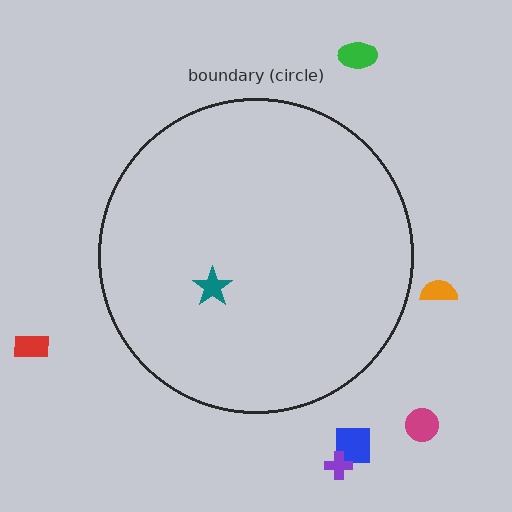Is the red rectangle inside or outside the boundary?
Outside.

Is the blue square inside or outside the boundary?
Outside.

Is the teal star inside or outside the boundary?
Inside.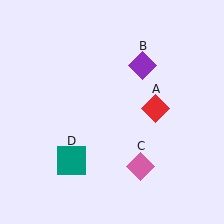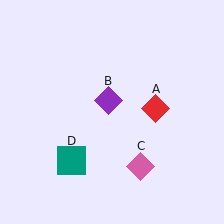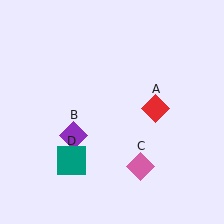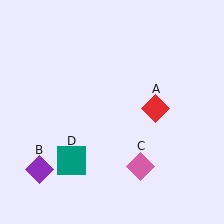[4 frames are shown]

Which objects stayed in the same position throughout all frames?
Red diamond (object A) and pink diamond (object C) and teal square (object D) remained stationary.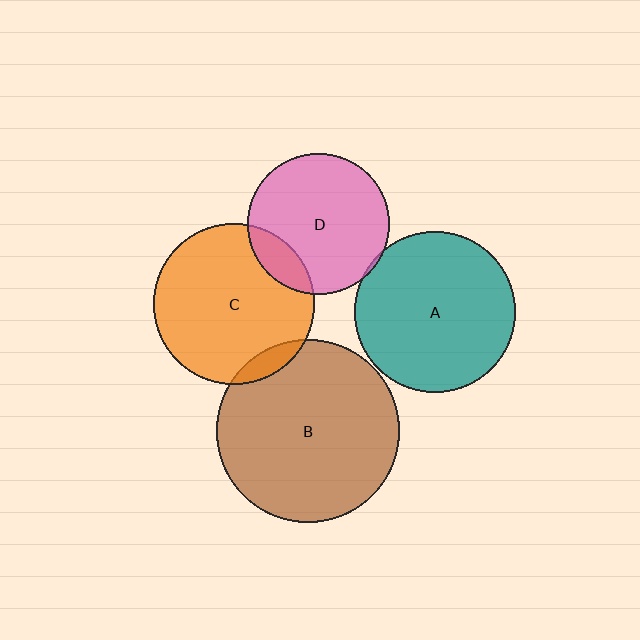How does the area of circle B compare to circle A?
Approximately 1.3 times.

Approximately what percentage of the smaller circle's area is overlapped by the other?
Approximately 5%.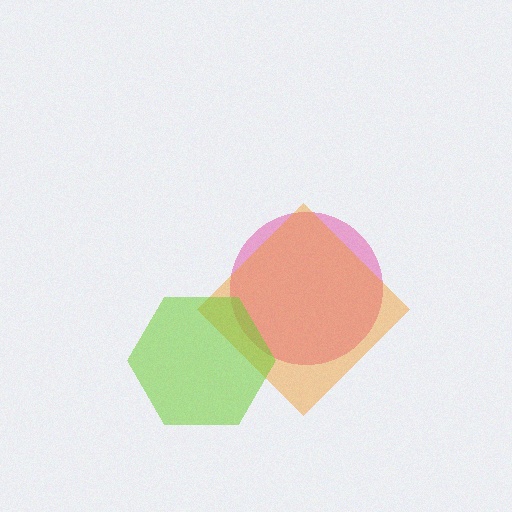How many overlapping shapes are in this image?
There are 3 overlapping shapes in the image.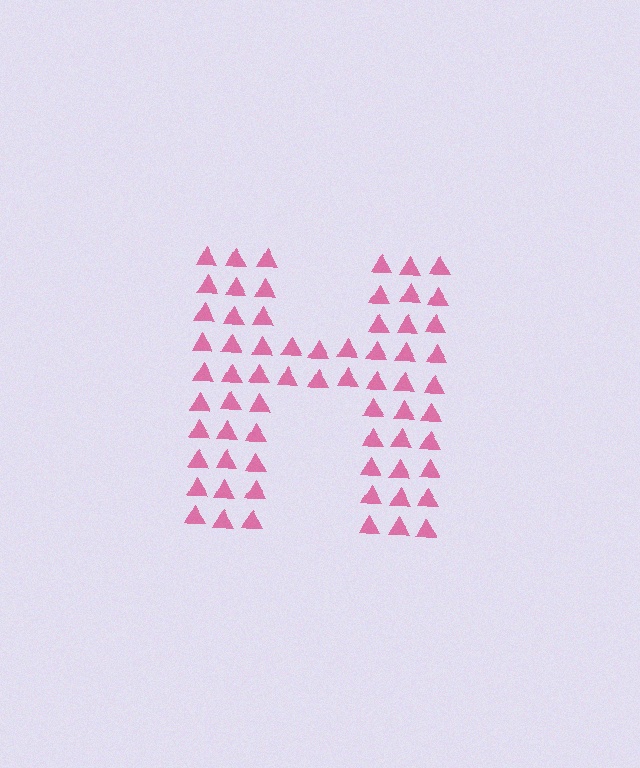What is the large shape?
The large shape is the letter H.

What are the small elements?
The small elements are triangles.